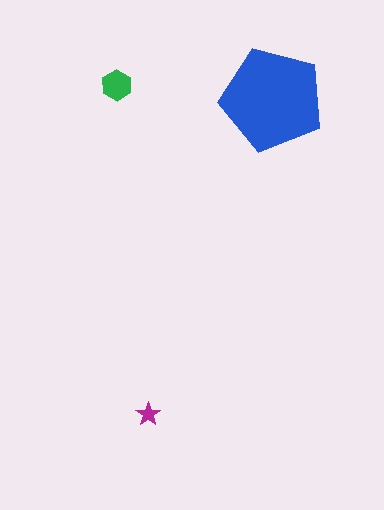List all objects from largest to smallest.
The blue pentagon, the green hexagon, the magenta star.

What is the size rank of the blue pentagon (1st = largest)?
1st.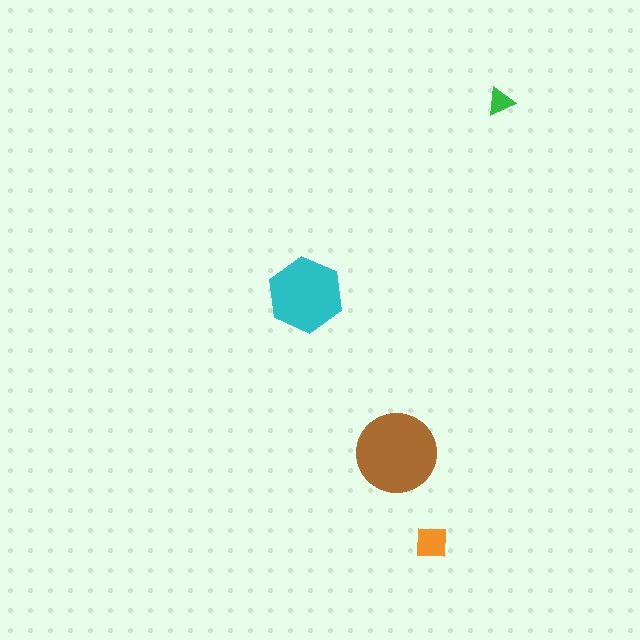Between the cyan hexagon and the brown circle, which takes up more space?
The brown circle.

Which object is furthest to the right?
The green triangle is rightmost.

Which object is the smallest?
The green triangle.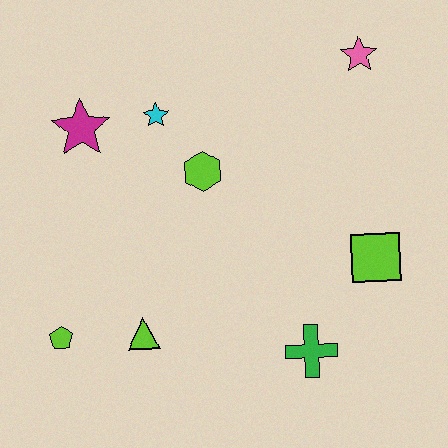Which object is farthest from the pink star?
The lime pentagon is farthest from the pink star.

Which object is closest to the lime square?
The green cross is closest to the lime square.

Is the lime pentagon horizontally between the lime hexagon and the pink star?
No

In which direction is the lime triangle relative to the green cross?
The lime triangle is to the left of the green cross.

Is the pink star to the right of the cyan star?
Yes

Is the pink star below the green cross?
No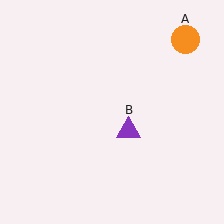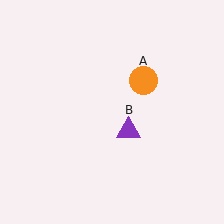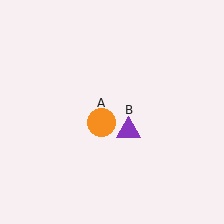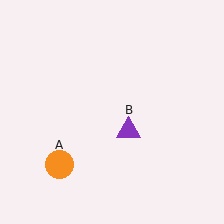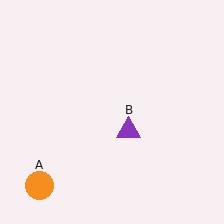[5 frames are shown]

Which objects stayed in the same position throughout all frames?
Purple triangle (object B) remained stationary.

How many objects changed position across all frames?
1 object changed position: orange circle (object A).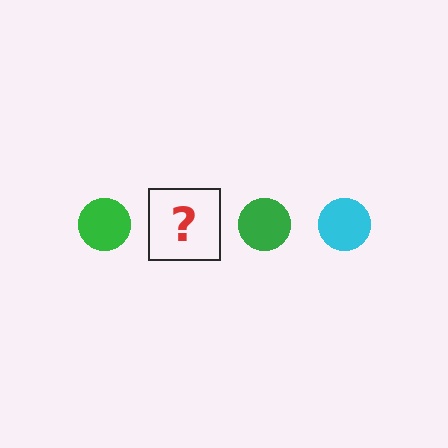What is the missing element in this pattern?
The missing element is a cyan circle.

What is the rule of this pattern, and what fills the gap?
The rule is that the pattern cycles through green, cyan circles. The gap should be filled with a cyan circle.